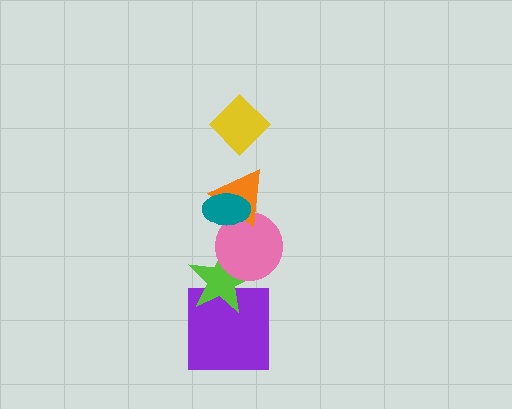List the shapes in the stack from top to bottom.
From top to bottom: the yellow diamond, the teal ellipse, the orange triangle, the pink circle, the lime star, the purple square.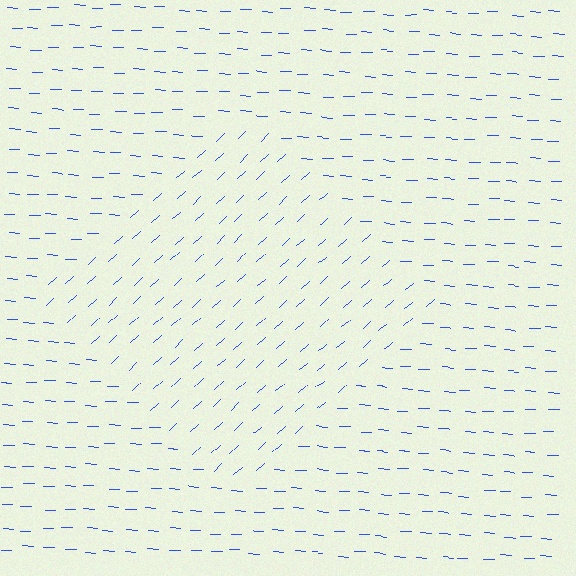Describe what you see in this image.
The image is filled with small blue line segments. A diamond region in the image has lines oriented differently from the surrounding lines, creating a visible texture boundary.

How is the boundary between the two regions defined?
The boundary is defined purely by a change in line orientation (approximately 45 degrees difference). All lines are the same color and thickness.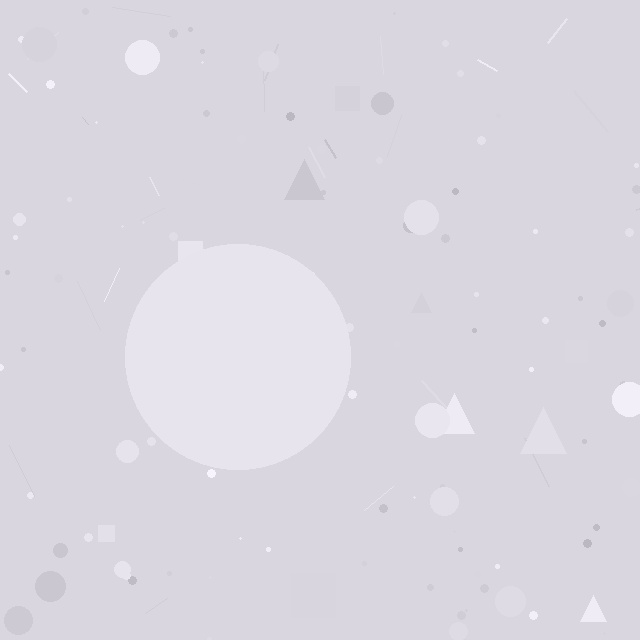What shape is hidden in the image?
A circle is hidden in the image.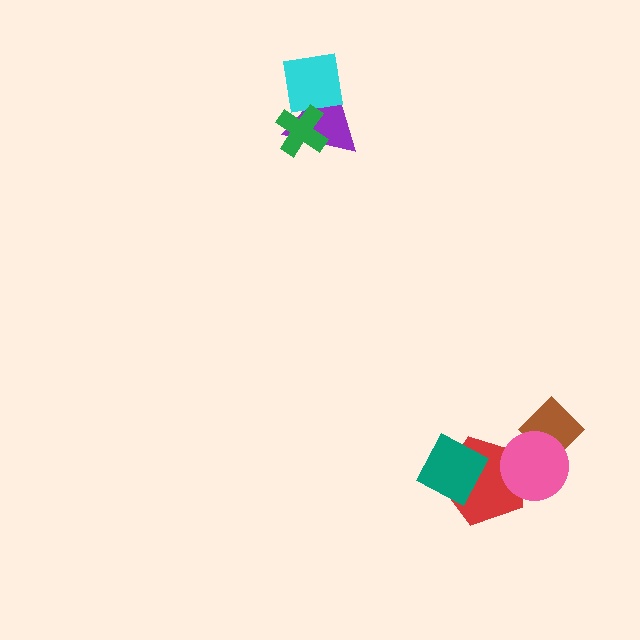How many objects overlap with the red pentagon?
2 objects overlap with the red pentagon.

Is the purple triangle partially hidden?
Yes, it is partially covered by another shape.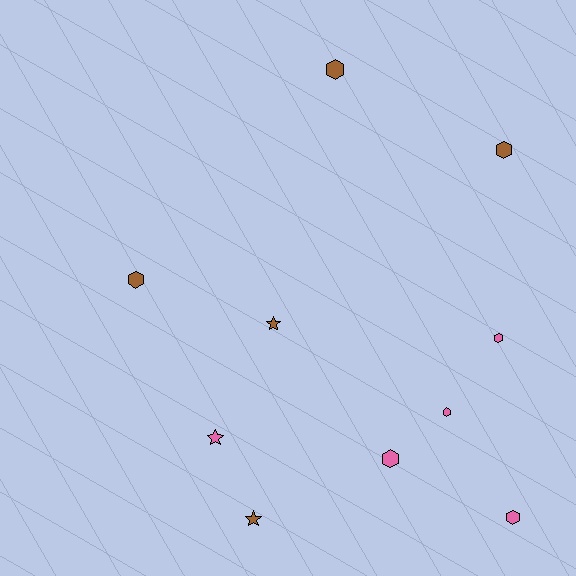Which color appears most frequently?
Pink, with 5 objects.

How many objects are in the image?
There are 10 objects.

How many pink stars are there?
There is 1 pink star.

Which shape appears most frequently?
Hexagon, with 7 objects.